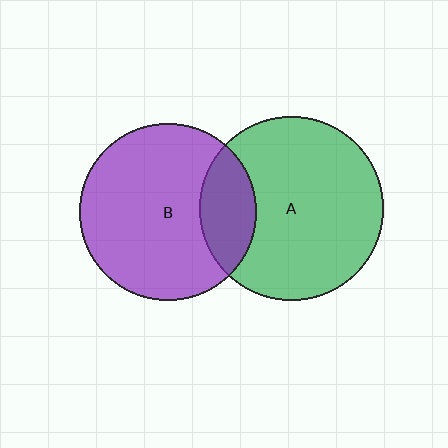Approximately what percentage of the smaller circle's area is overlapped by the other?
Approximately 20%.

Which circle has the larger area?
Circle A (green).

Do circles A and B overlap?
Yes.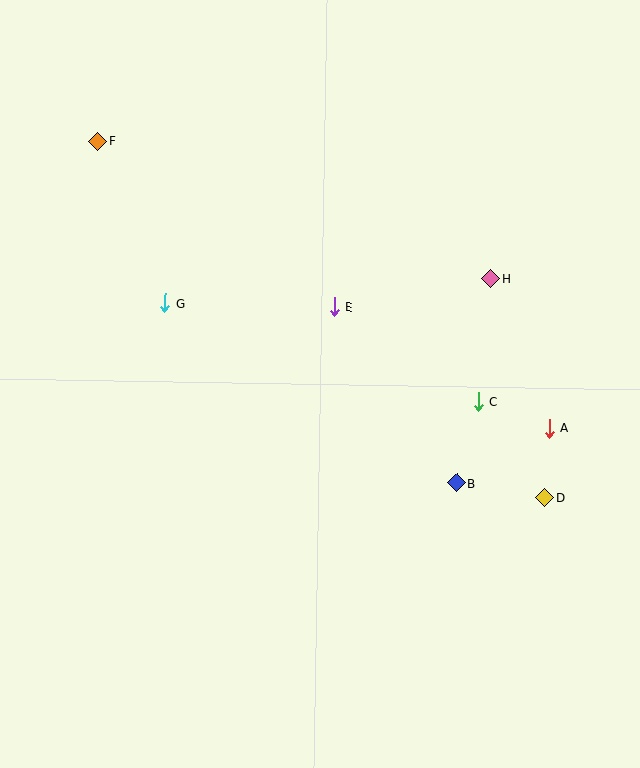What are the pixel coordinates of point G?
Point G is at (165, 303).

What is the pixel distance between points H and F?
The distance between H and F is 416 pixels.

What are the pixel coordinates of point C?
Point C is at (478, 402).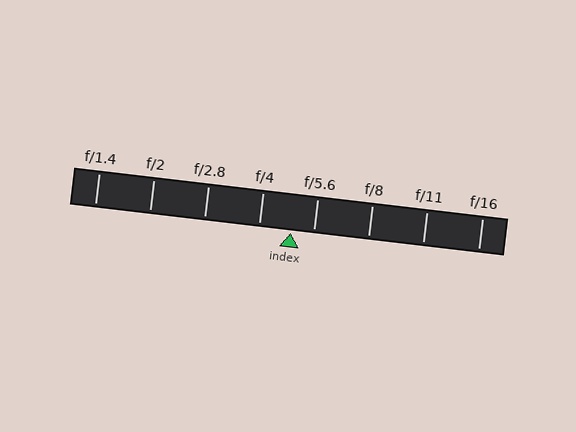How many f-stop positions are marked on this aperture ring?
There are 8 f-stop positions marked.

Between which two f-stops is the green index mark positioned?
The index mark is between f/4 and f/5.6.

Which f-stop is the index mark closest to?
The index mark is closest to f/5.6.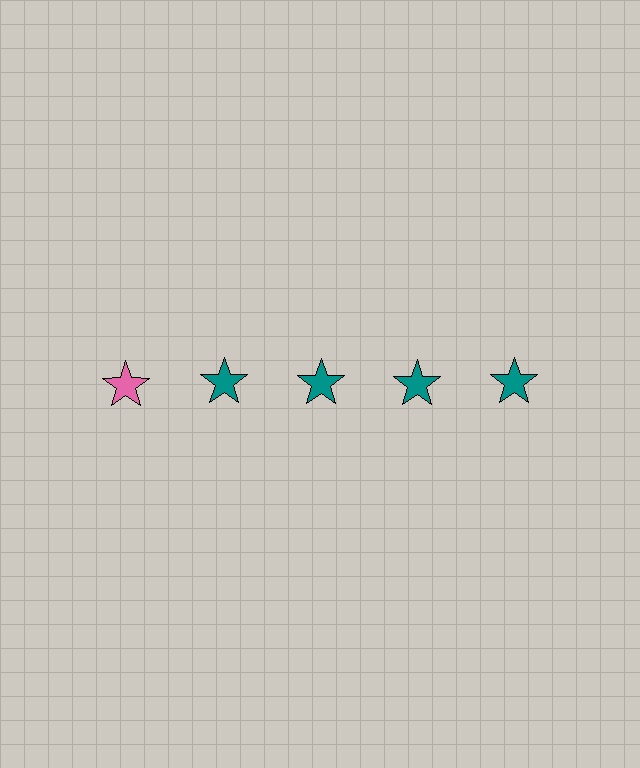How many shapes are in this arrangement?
There are 5 shapes arranged in a grid pattern.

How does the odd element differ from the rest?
It has a different color: pink instead of teal.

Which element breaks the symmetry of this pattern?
The pink star in the top row, leftmost column breaks the symmetry. All other shapes are teal stars.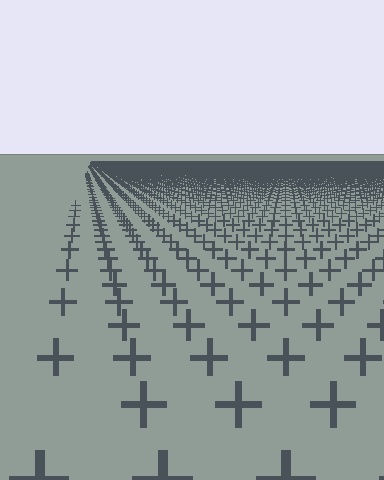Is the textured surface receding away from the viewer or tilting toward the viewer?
The surface is receding away from the viewer. Texture elements get smaller and denser toward the top.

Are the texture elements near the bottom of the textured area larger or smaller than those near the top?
Larger. Near the bottom, elements are closer to the viewer and appear at a bigger on-screen size.